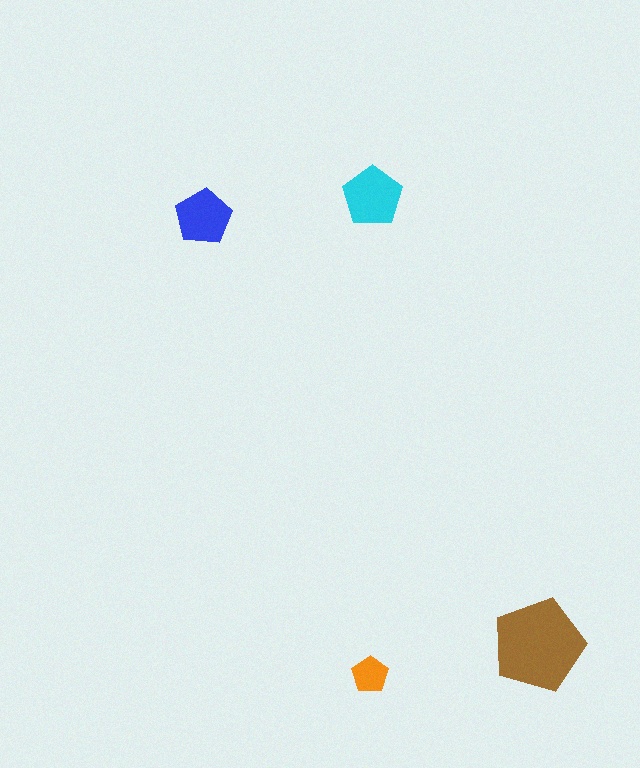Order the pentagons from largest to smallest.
the brown one, the cyan one, the blue one, the orange one.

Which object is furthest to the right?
The brown pentagon is rightmost.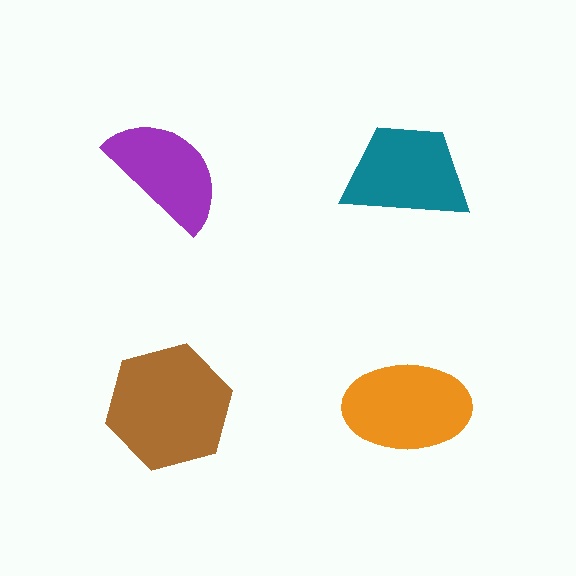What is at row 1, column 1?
A purple semicircle.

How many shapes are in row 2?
2 shapes.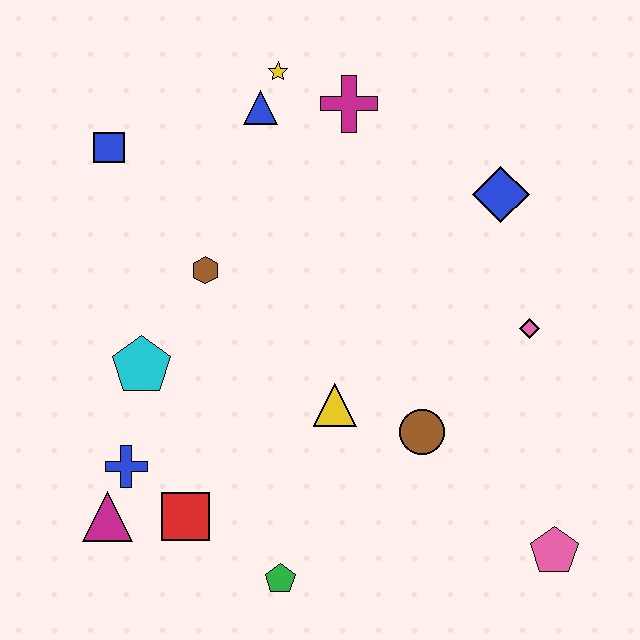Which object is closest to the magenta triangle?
The blue cross is closest to the magenta triangle.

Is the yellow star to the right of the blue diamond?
No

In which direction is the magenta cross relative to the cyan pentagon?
The magenta cross is above the cyan pentagon.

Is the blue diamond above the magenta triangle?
Yes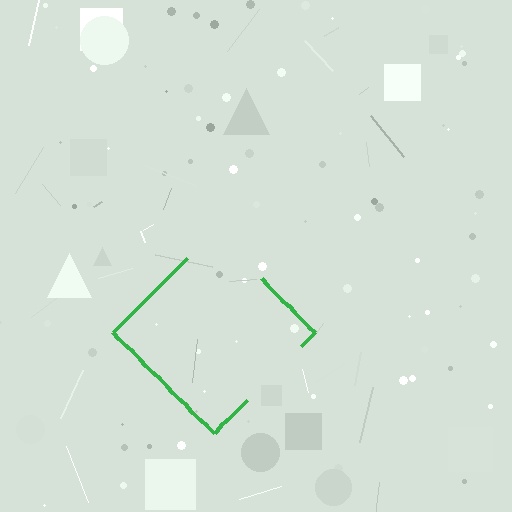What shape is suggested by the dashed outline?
The dashed outline suggests a diamond.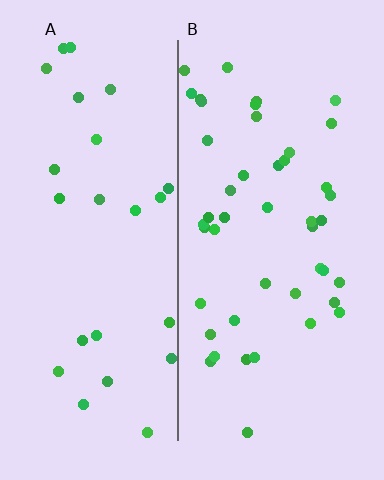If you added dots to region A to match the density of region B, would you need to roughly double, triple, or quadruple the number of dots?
Approximately double.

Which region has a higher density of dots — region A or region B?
B (the right).